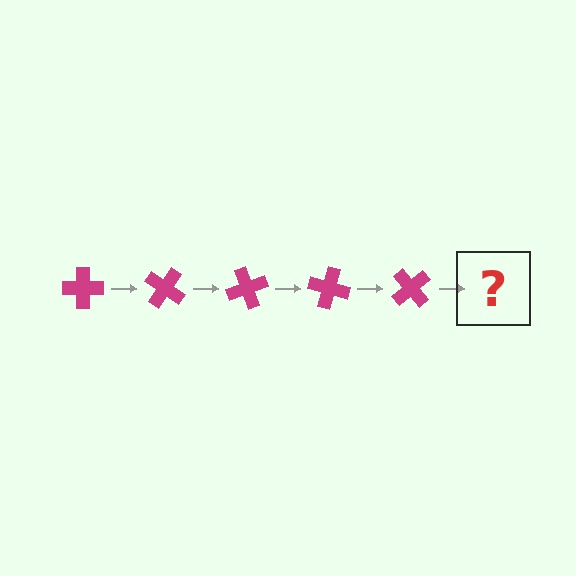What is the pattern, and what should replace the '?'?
The pattern is that the cross rotates 35 degrees each step. The '?' should be a magenta cross rotated 175 degrees.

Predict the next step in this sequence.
The next step is a magenta cross rotated 175 degrees.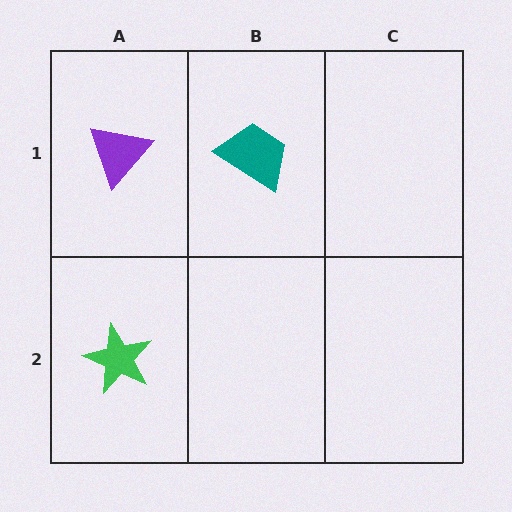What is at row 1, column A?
A purple triangle.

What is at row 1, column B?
A teal trapezoid.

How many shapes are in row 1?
2 shapes.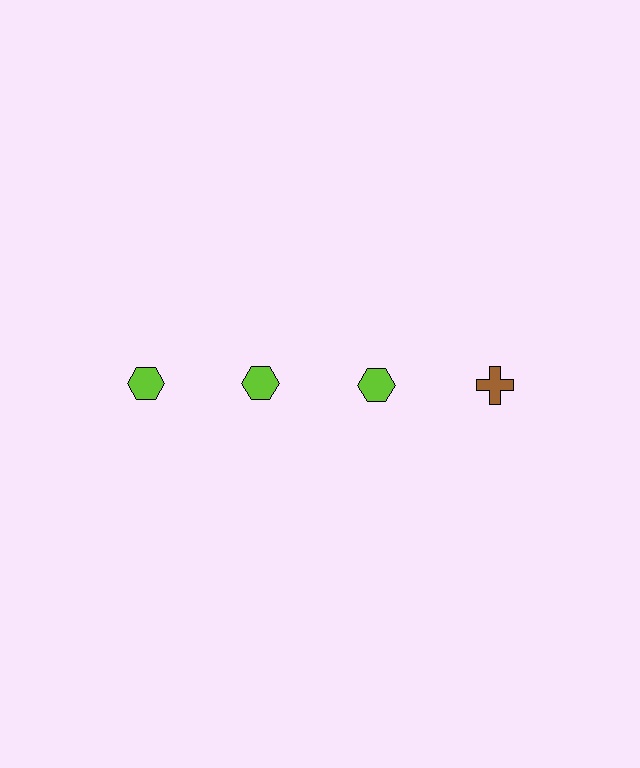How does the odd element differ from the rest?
It differs in both color (brown instead of lime) and shape (cross instead of hexagon).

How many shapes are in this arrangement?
There are 4 shapes arranged in a grid pattern.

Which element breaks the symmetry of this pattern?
The brown cross in the top row, second from right column breaks the symmetry. All other shapes are lime hexagons.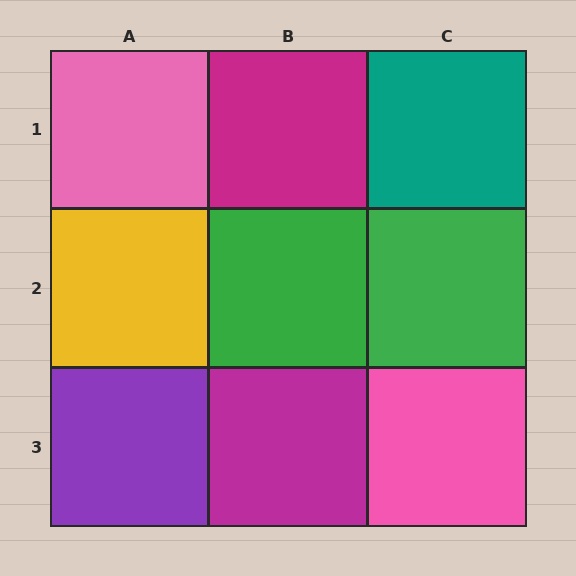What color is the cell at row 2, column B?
Green.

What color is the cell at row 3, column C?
Pink.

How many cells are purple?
1 cell is purple.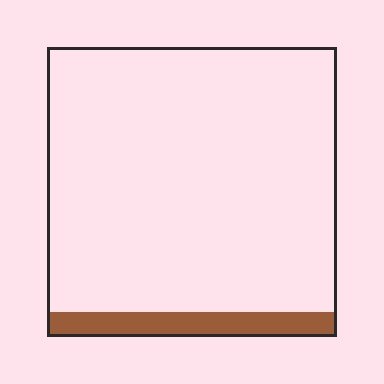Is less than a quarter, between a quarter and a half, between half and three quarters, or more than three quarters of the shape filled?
Less than a quarter.